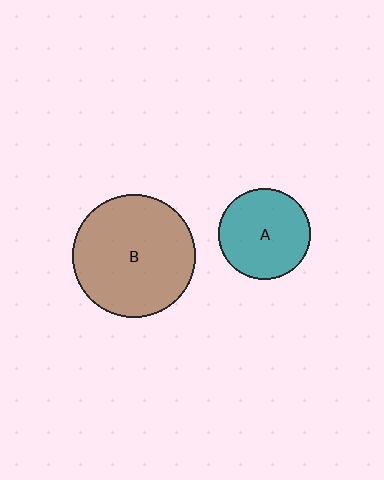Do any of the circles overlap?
No, none of the circles overlap.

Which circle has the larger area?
Circle B (brown).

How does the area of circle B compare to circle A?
Approximately 1.8 times.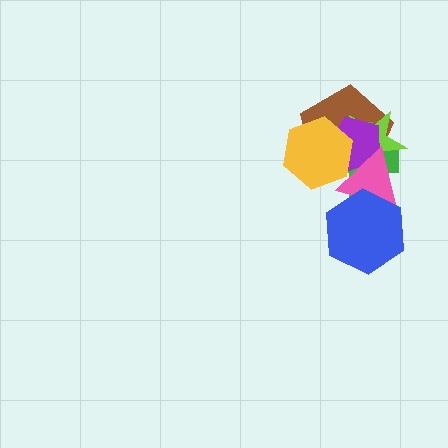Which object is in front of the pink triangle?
The blue hexagon is in front of the pink triangle.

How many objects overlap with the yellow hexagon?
5 objects overlap with the yellow hexagon.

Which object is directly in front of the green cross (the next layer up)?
The lime star is directly in front of the green cross.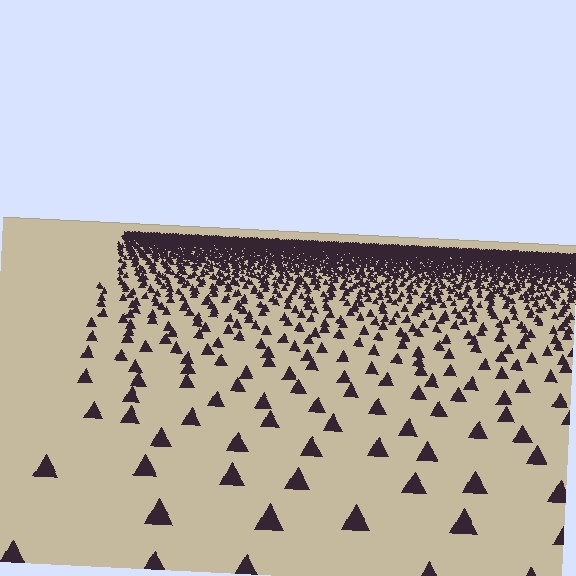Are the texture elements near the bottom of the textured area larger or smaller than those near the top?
Larger. Near the bottom, elements are closer to the viewer and appear at a bigger on-screen size.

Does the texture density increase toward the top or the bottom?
Density increases toward the top.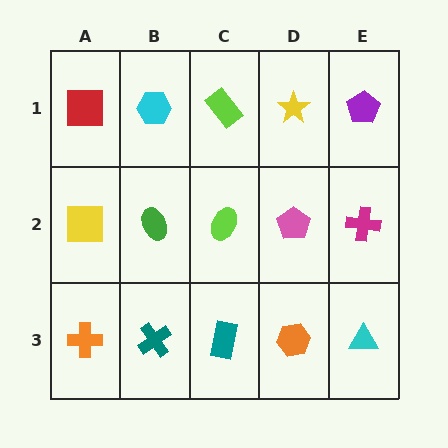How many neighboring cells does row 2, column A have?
3.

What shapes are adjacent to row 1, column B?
A green ellipse (row 2, column B), a red square (row 1, column A), a lime rectangle (row 1, column C).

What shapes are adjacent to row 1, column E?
A magenta cross (row 2, column E), a yellow star (row 1, column D).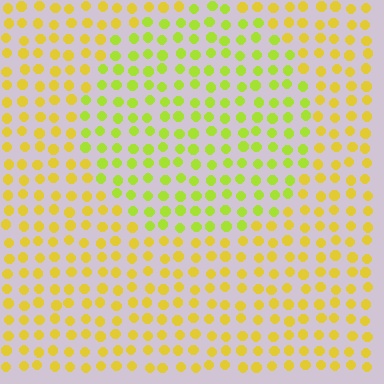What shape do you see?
I see a circle.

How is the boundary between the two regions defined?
The boundary is defined purely by a slight shift in hue (about 30 degrees). Spacing, size, and orientation are identical on both sides.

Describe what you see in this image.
The image is filled with small yellow elements in a uniform arrangement. A circle-shaped region is visible where the elements are tinted to a slightly different hue, forming a subtle color boundary.